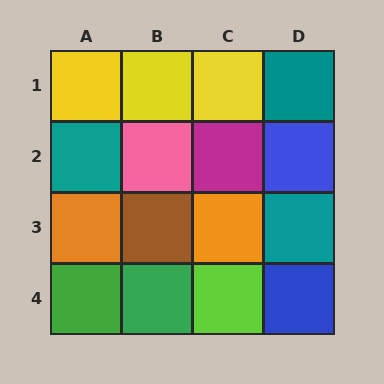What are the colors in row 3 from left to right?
Orange, brown, orange, teal.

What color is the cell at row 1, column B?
Yellow.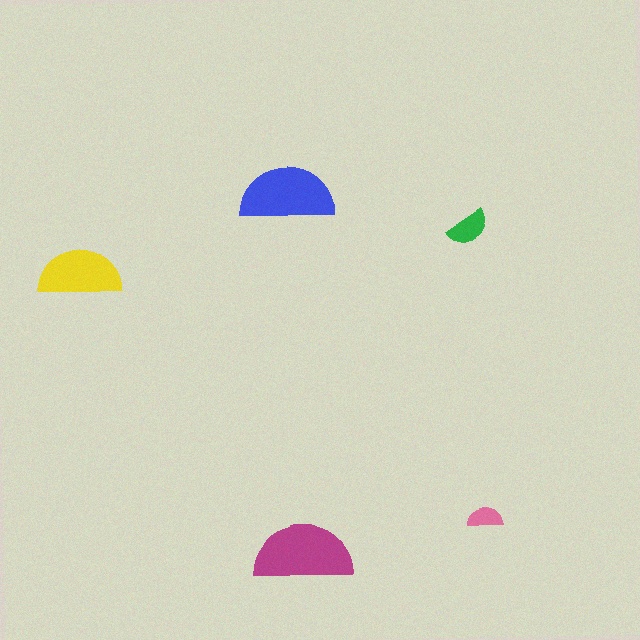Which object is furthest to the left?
The yellow semicircle is leftmost.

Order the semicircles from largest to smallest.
the magenta one, the blue one, the yellow one, the green one, the pink one.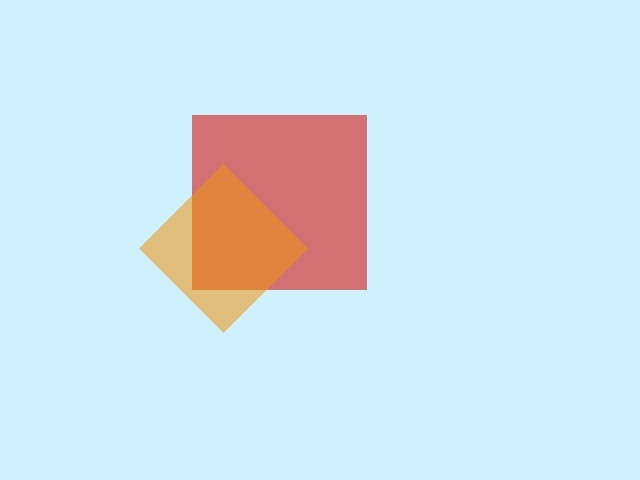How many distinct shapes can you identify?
There are 2 distinct shapes: a red square, an orange diamond.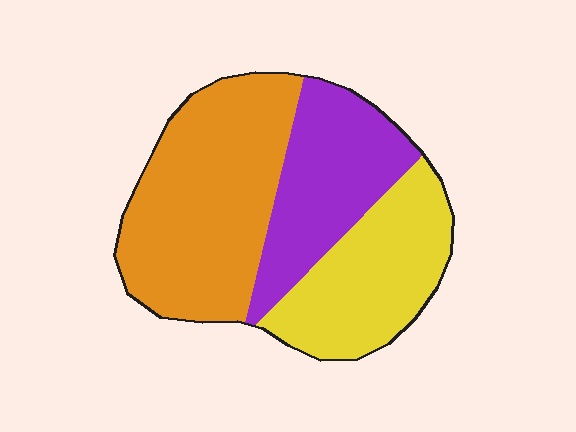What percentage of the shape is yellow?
Yellow covers around 30% of the shape.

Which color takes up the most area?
Orange, at roughly 45%.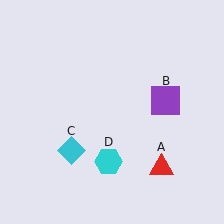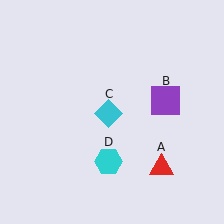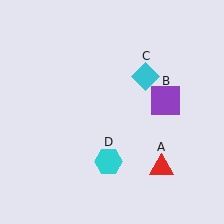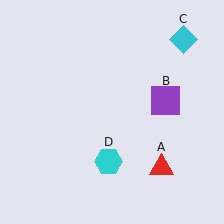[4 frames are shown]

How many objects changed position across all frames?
1 object changed position: cyan diamond (object C).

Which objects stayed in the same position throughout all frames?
Red triangle (object A) and purple square (object B) and cyan hexagon (object D) remained stationary.